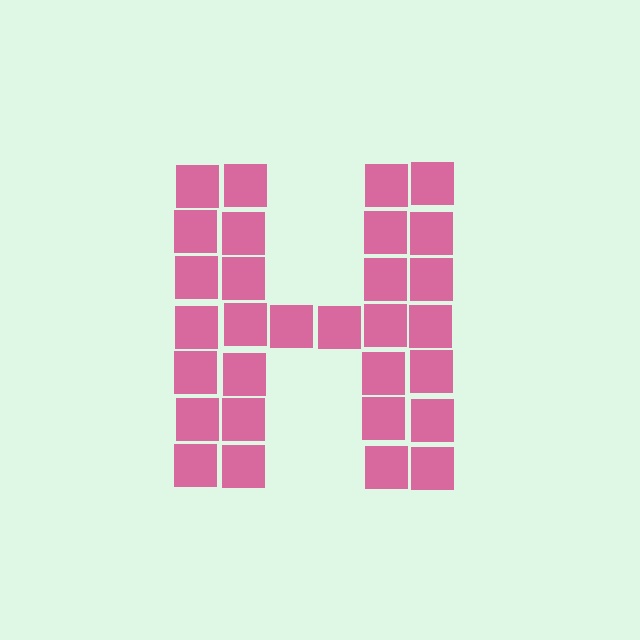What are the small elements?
The small elements are squares.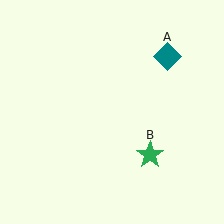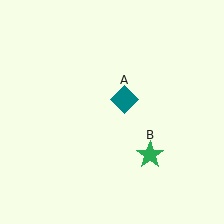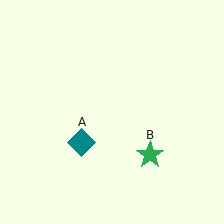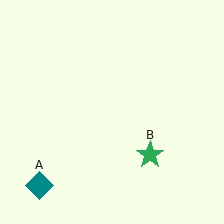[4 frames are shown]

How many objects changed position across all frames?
1 object changed position: teal diamond (object A).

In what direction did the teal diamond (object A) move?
The teal diamond (object A) moved down and to the left.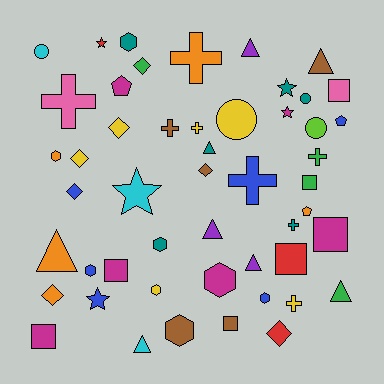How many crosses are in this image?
There are 8 crosses.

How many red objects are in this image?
There are 3 red objects.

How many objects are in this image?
There are 50 objects.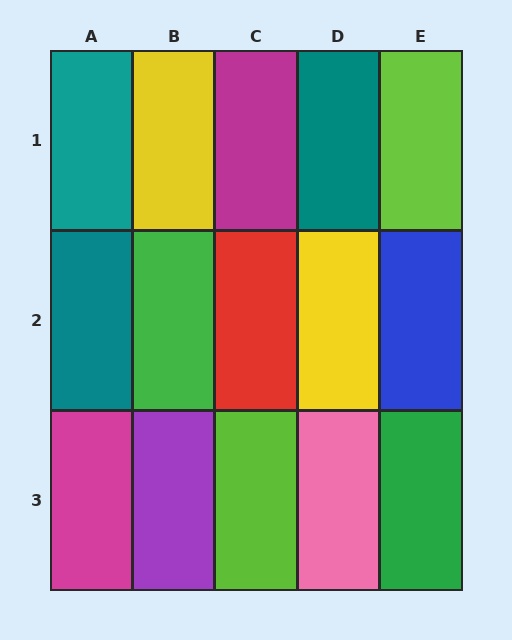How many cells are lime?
2 cells are lime.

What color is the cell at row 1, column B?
Yellow.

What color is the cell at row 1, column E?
Lime.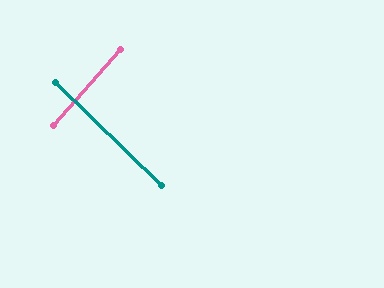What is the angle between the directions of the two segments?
Approximately 88 degrees.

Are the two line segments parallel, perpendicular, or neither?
Perpendicular — they meet at approximately 88°.